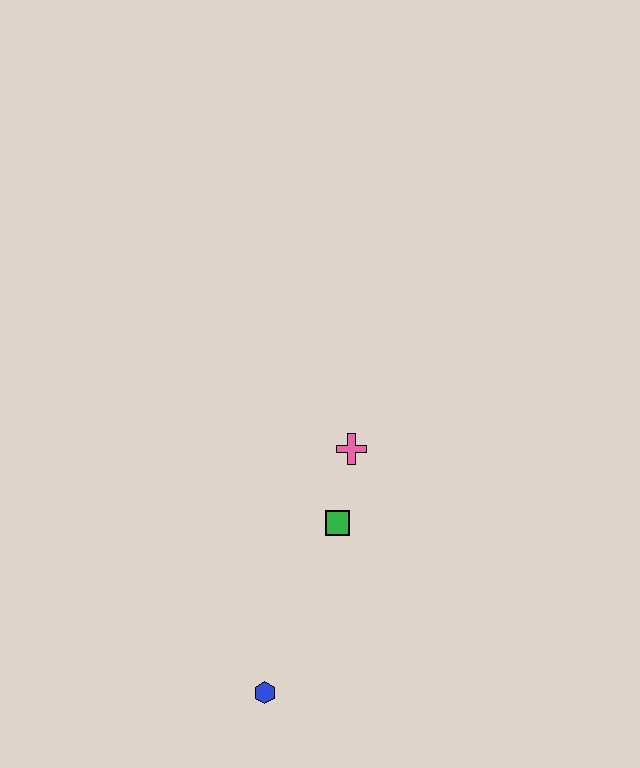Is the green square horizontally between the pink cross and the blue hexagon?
Yes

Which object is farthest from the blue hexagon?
The pink cross is farthest from the blue hexagon.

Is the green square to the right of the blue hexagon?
Yes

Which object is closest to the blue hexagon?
The green square is closest to the blue hexagon.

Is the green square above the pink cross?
No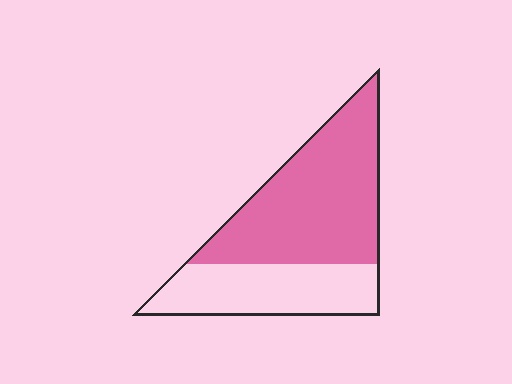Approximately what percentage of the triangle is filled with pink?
Approximately 65%.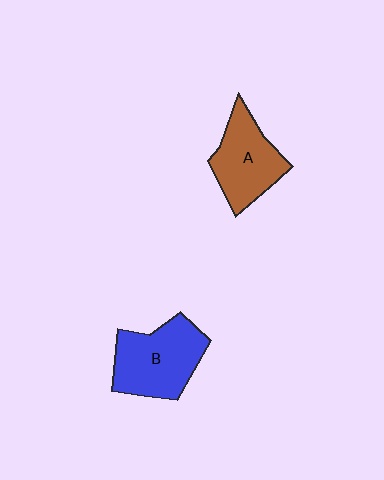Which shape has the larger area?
Shape B (blue).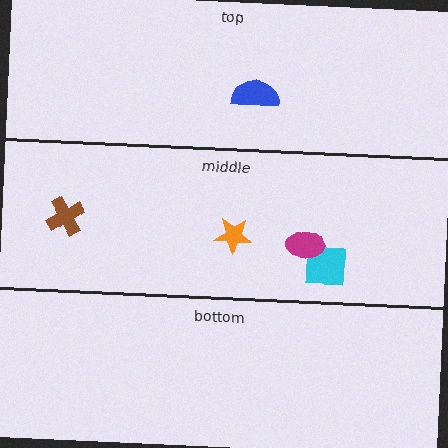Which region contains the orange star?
The middle region.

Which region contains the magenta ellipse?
The middle region.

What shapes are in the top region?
The blue semicircle.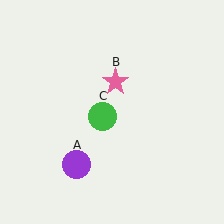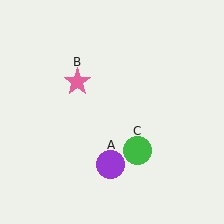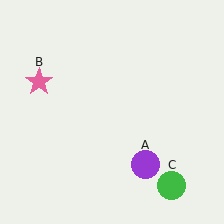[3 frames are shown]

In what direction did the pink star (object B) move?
The pink star (object B) moved left.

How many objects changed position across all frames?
3 objects changed position: purple circle (object A), pink star (object B), green circle (object C).